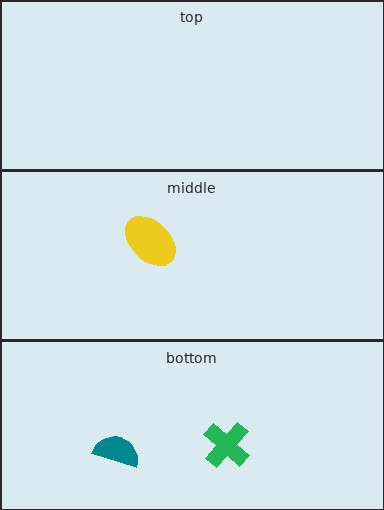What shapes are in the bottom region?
The green cross, the teal semicircle.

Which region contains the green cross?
The bottom region.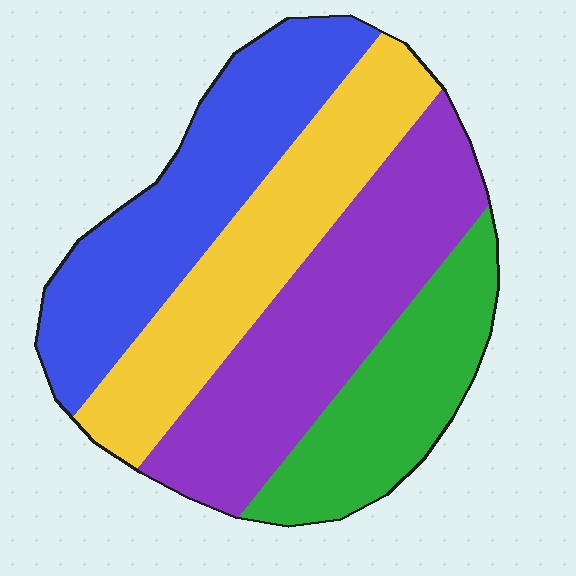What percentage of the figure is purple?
Purple covers around 30% of the figure.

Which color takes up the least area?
Green, at roughly 20%.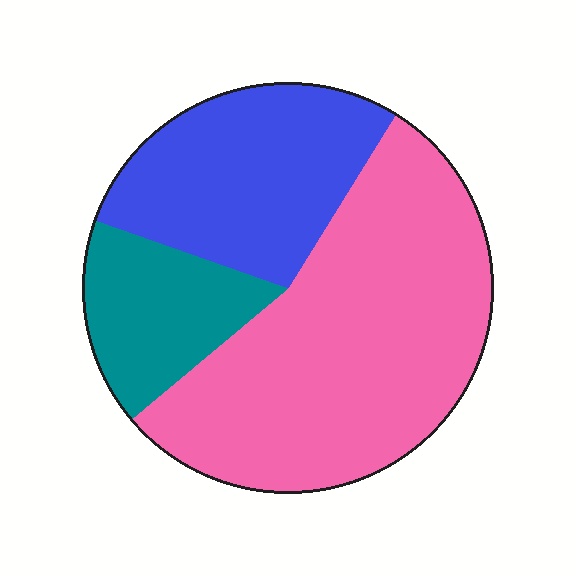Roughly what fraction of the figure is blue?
Blue takes up between a quarter and a half of the figure.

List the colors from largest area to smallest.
From largest to smallest: pink, blue, teal.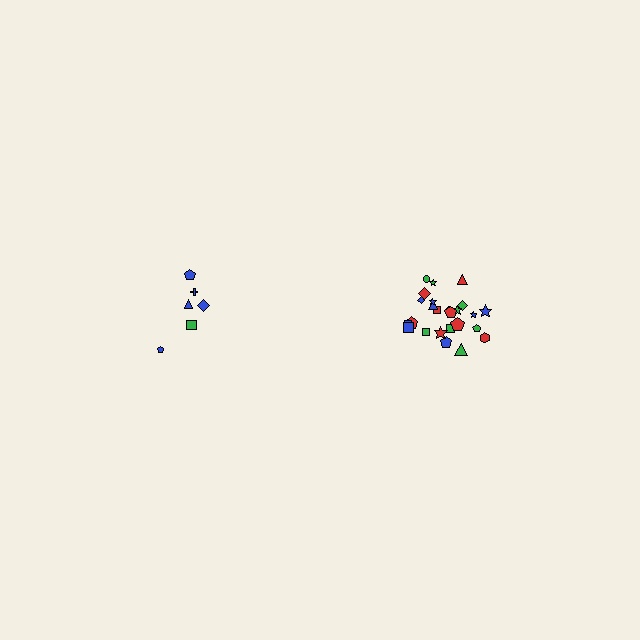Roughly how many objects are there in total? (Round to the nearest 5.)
Roughly 30 objects in total.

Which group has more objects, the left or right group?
The right group.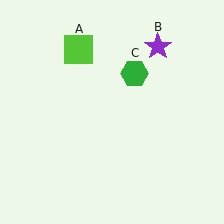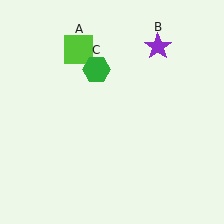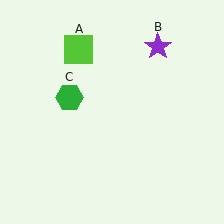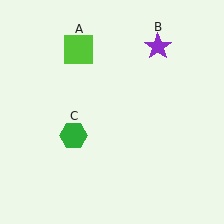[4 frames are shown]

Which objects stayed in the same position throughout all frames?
Lime square (object A) and purple star (object B) remained stationary.